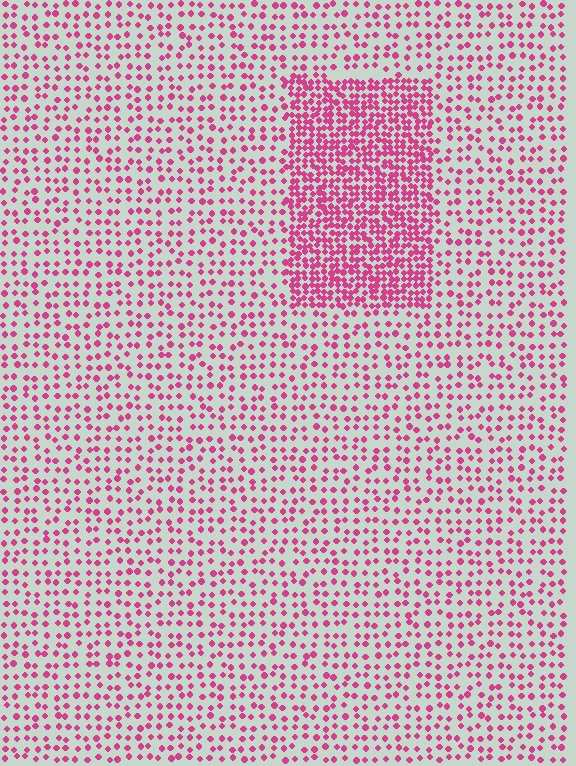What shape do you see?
I see a rectangle.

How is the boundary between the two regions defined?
The boundary is defined by a change in element density (approximately 2.5x ratio). All elements are the same color, size, and shape.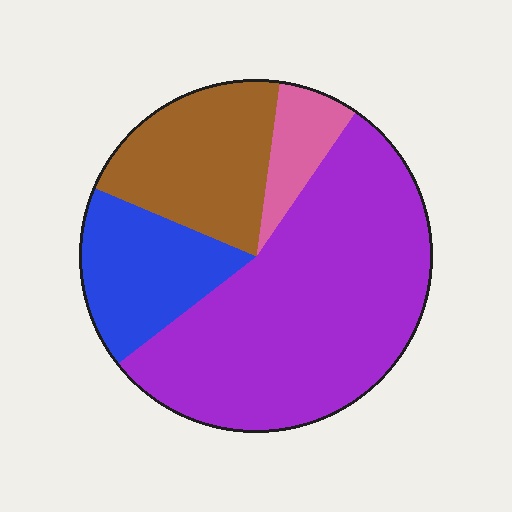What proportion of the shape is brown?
Brown covers roughly 20% of the shape.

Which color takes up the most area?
Purple, at roughly 55%.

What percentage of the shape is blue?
Blue takes up about one sixth (1/6) of the shape.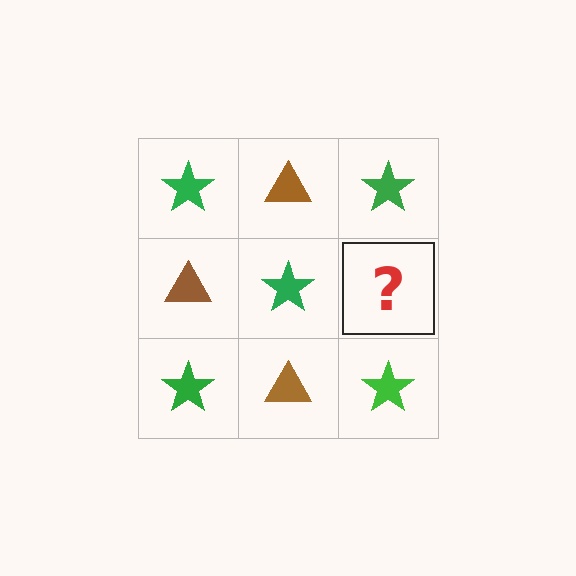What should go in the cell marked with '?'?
The missing cell should contain a brown triangle.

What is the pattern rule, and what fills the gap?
The rule is that it alternates green star and brown triangle in a checkerboard pattern. The gap should be filled with a brown triangle.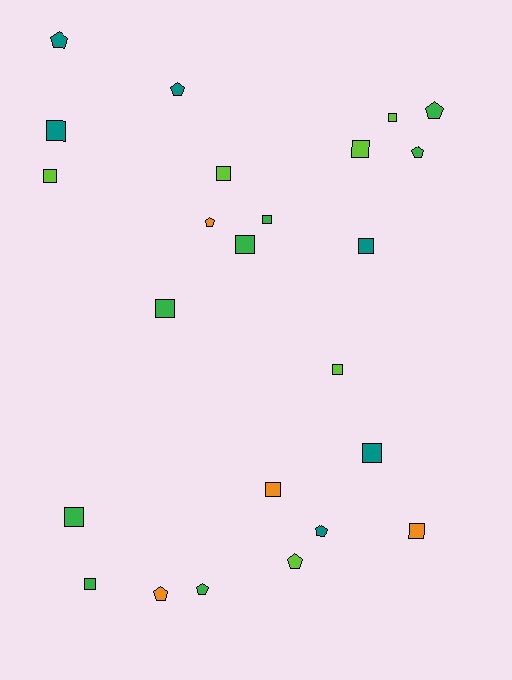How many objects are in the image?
There are 24 objects.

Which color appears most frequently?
Green, with 8 objects.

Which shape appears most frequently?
Square, with 15 objects.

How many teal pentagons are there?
There are 3 teal pentagons.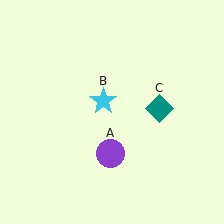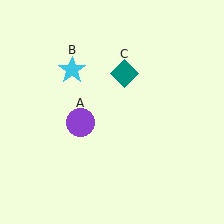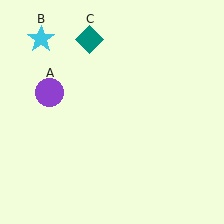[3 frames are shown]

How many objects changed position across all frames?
3 objects changed position: purple circle (object A), cyan star (object B), teal diamond (object C).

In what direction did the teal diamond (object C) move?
The teal diamond (object C) moved up and to the left.